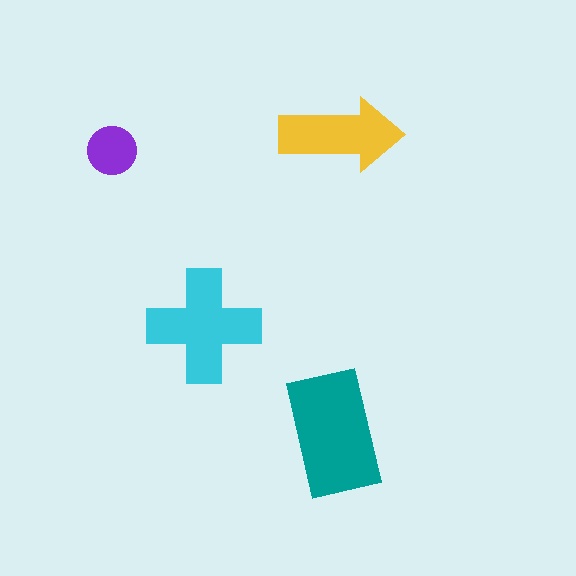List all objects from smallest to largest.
The purple circle, the yellow arrow, the cyan cross, the teal rectangle.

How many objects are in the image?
There are 4 objects in the image.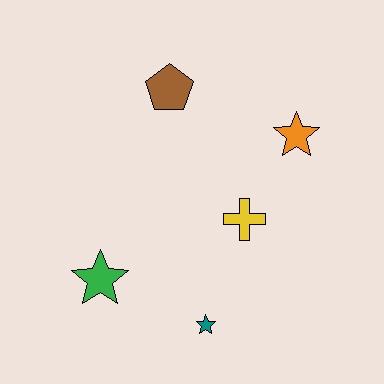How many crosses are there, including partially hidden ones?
There is 1 cross.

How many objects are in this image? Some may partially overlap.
There are 5 objects.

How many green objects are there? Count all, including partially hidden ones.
There is 1 green object.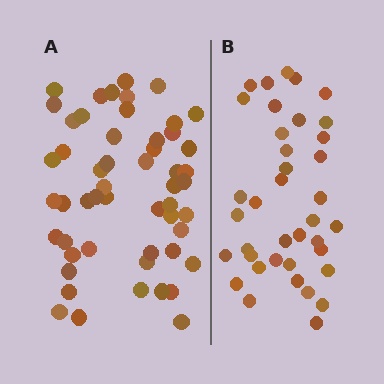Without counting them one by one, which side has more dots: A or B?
Region A (the left region) has more dots.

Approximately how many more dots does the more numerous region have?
Region A has approximately 15 more dots than region B.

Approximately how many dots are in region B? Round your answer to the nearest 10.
About 40 dots. (The exact count is 38, which rounds to 40.)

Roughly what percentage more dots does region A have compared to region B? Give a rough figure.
About 40% more.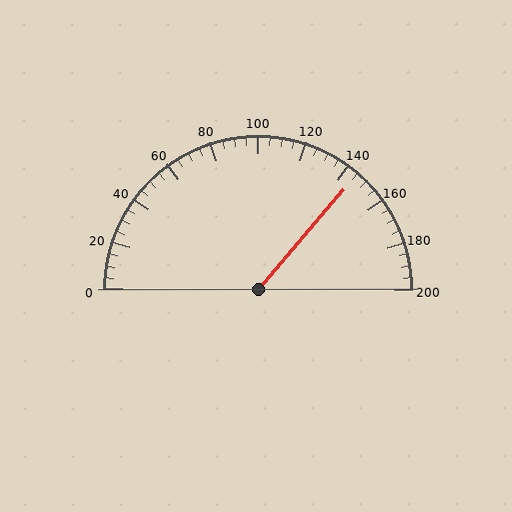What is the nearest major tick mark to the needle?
The nearest major tick mark is 140.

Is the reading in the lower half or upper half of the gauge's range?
The reading is in the upper half of the range (0 to 200).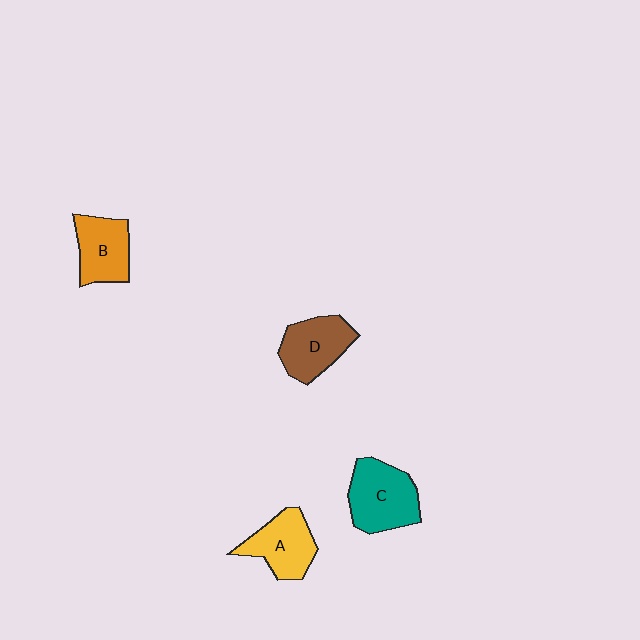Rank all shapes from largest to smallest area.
From largest to smallest: C (teal), D (brown), A (yellow), B (orange).